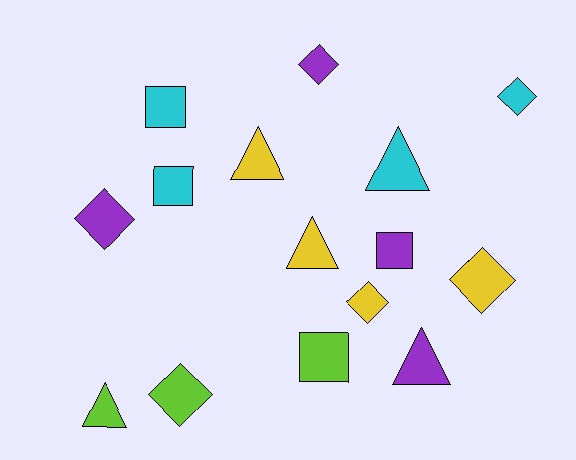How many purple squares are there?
There is 1 purple square.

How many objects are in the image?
There are 15 objects.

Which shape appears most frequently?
Diamond, with 6 objects.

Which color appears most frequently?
Yellow, with 4 objects.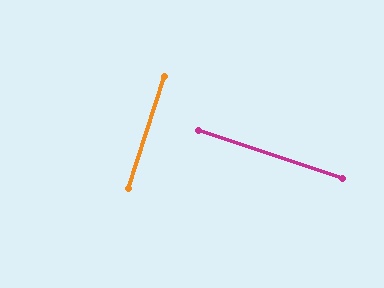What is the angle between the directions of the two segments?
Approximately 90 degrees.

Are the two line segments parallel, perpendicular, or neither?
Perpendicular — they meet at approximately 90°.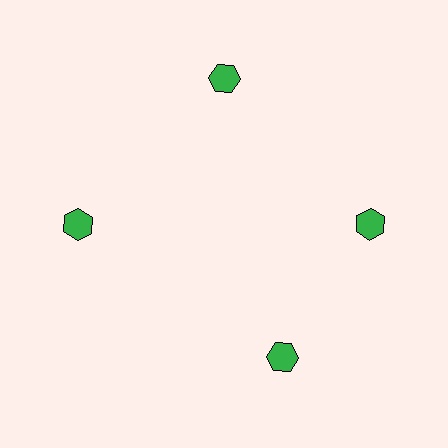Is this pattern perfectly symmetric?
No. The 4 green hexagons are arranged in a ring, but one element near the 6 o'clock position is rotated out of alignment along the ring, breaking the 4-fold rotational symmetry.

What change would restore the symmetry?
The symmetry would be restored by rotating it back into even spacing with its neighbors so that all 4 hexagons sit at equal angles and equal distance from the center.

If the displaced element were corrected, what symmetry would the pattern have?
It would have 4-fold rotational symmetry — the pattern would map onto itself every 90 degrees.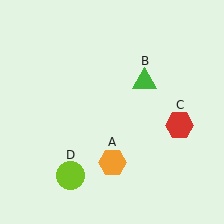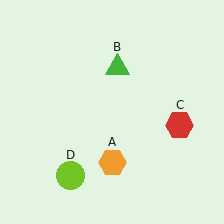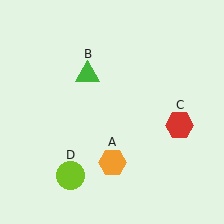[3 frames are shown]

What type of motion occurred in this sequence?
The green triangle (object B) rotated counterclockwise around the center of the scene.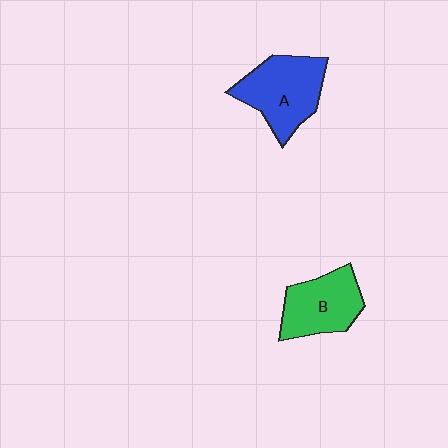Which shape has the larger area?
Shape A (blue).